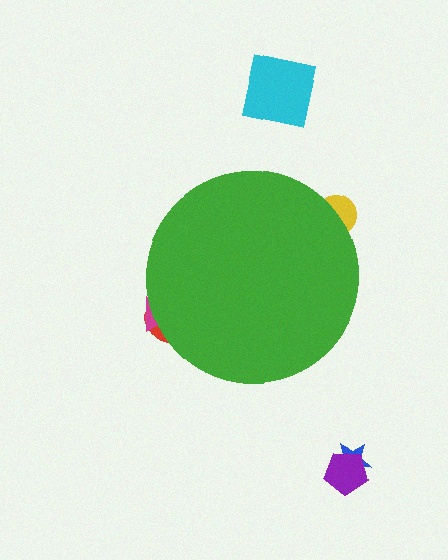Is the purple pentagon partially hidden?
No, the purple pentagon is fully visible.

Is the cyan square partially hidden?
No, the cyan square is fully visible.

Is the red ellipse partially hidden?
Yes, the red ellipse is partially hidden behind the green circle.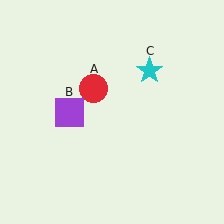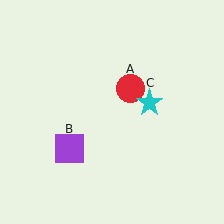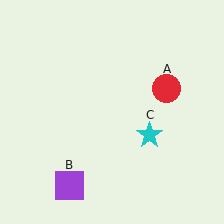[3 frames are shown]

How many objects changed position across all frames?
3 objects changed position: red circle (object A), purple square (object B), cyan star (object C).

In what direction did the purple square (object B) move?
The purple square (object B) moved down.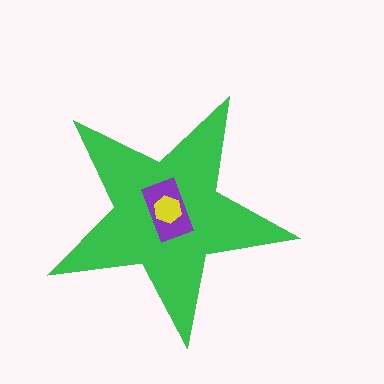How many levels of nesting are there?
3.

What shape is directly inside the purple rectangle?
The yellow hexagon.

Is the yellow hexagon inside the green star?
Yes.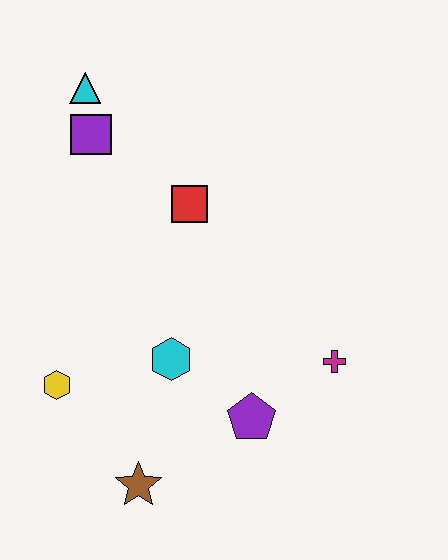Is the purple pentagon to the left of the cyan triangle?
No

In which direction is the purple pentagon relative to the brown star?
The purple pentagon is to the right of the brown star.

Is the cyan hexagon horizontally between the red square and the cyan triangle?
Yes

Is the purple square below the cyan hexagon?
No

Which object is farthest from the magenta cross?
The cyan triangle is farthest from the magenta cross.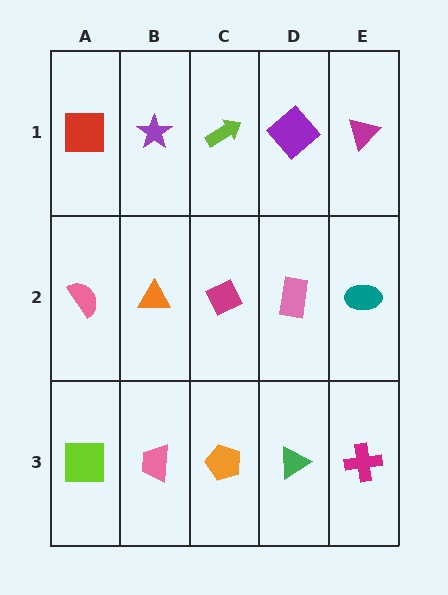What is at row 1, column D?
A purple diamond.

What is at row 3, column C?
An orange pentagon.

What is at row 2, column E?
A teal ellipse.